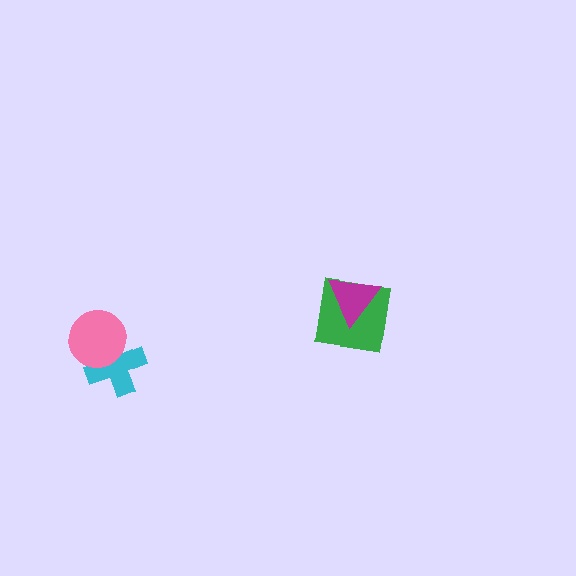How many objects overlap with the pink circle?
1 object overlaps with the pink circle.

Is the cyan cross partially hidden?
Yes, it is partially covered by another shape.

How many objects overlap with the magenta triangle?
1 object overlaps with the magenta triangle.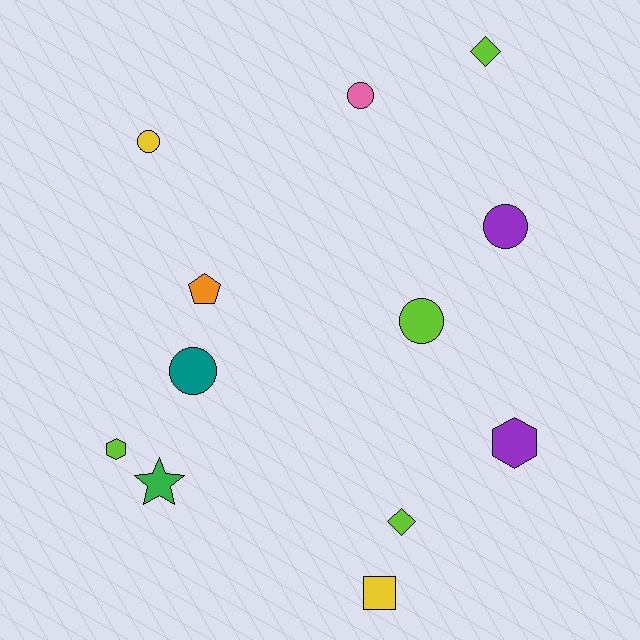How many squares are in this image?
There is 1 square.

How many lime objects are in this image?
There are 4 lime objects.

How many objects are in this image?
There are 12 objects.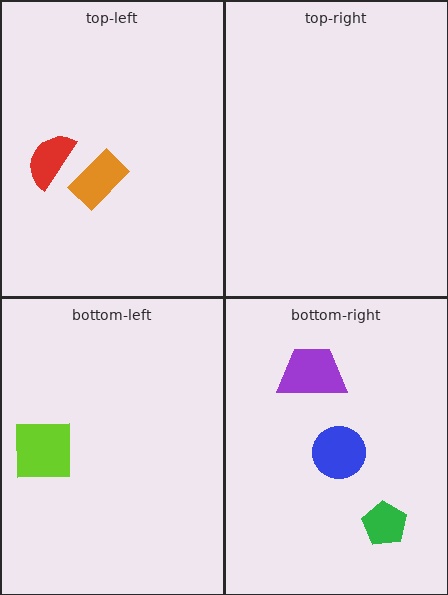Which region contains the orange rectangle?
The top-left region.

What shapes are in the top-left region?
The orange rectangle, the red semicircle.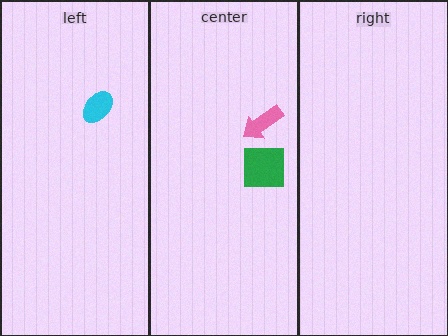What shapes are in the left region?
The cyan ellipse.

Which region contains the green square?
The center region.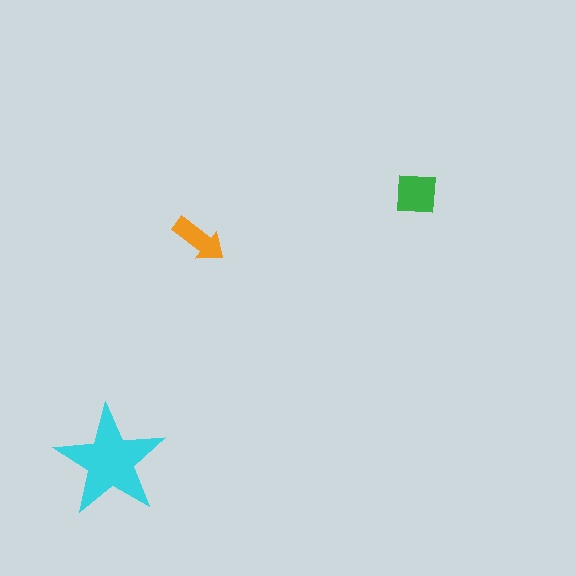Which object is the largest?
The cyan star.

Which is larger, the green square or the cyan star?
The cyan star.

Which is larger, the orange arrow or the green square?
The green square.